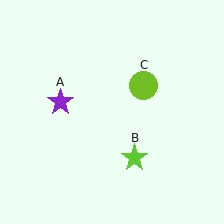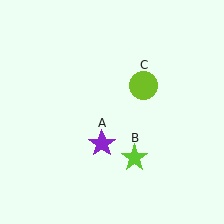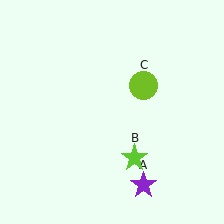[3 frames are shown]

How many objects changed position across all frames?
1 object changed position: purple star (object A).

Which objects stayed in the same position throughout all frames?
Lime star (object B) and lime circle (object C) remained stationary.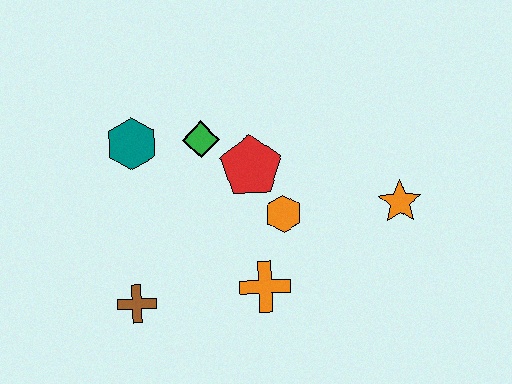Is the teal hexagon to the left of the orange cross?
Yes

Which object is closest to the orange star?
The orange hexagon is closest to the orange star.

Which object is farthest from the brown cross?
The orange star is farthest from the brown cross.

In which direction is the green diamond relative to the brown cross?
The green diamond is above the brown cross.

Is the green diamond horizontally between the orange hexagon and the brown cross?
Yes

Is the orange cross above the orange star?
No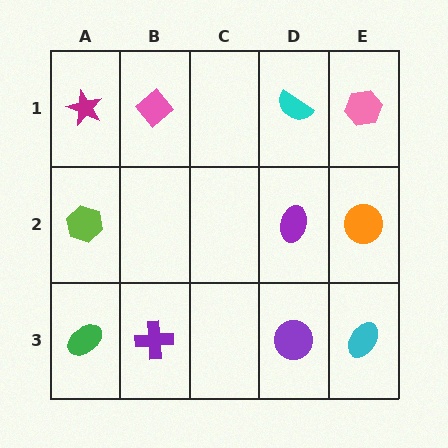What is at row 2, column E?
An orange circle.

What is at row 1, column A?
A magenta star.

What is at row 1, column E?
A pink hexagon.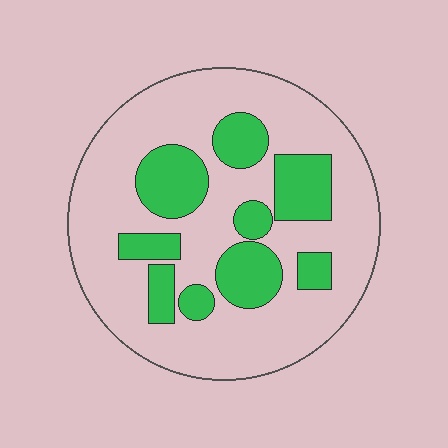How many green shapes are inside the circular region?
9.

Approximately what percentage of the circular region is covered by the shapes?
Approximately 30%.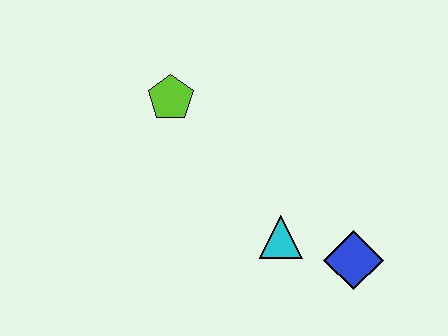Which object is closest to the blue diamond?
The cyan triangle is closest to the blue diamond.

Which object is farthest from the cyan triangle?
The lime pentagon is farthest from the cyan triangle.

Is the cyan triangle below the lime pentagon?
Yes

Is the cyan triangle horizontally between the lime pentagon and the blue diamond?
Yes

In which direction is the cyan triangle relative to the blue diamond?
The cyan triangle is to the left of the blue diamond.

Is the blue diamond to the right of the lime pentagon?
Yes